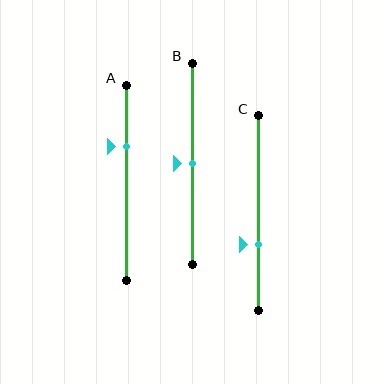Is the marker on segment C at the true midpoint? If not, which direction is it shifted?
No, the marker on segment C is shifted downward by about 16% of the segment length.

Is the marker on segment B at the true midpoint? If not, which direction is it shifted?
Yes, the marker on segment B is at the true midpoint.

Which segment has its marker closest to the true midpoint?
Segment B has its marker closest to the true midpoint.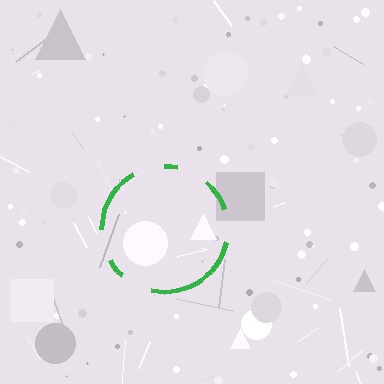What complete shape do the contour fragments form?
The contour fragments form a circle.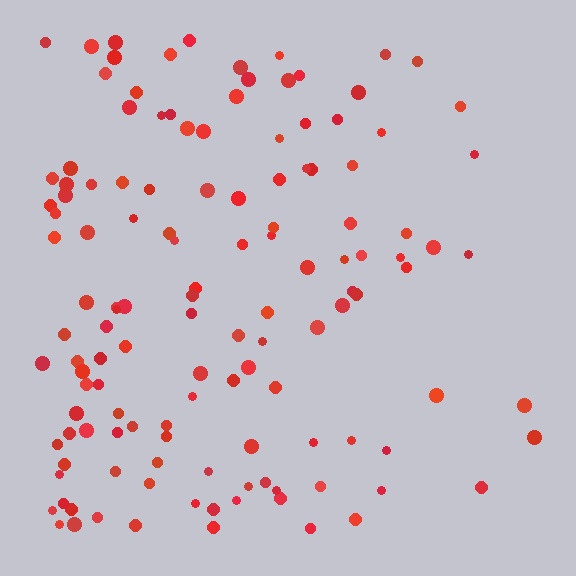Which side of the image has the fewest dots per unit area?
The right.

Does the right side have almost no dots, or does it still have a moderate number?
Still a moderate number, just noticeably fewer than the left.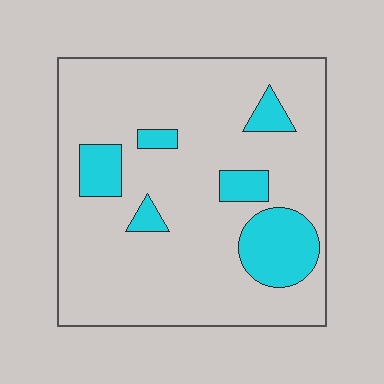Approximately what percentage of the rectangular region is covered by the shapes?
Approximately 15%.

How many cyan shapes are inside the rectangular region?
6.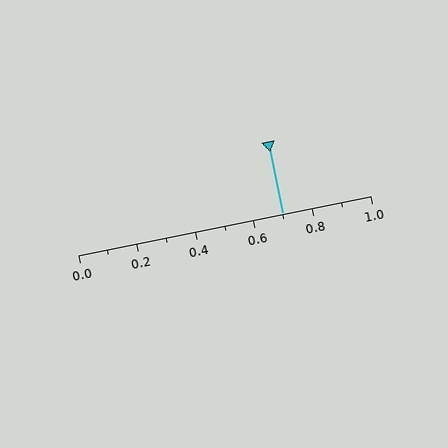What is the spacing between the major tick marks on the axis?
The major ticks are spaced 0.2 apart.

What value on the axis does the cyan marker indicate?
The marker indicates approximately 0.7.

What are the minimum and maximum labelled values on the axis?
The axis runs from 0.0 to 1.0.